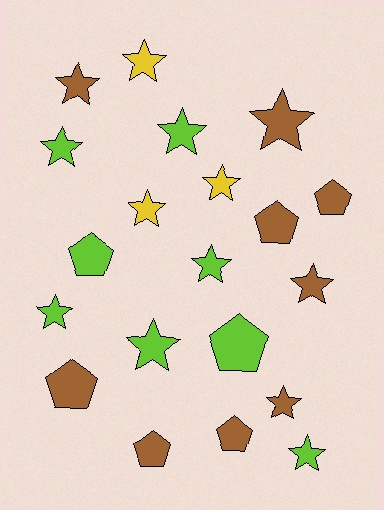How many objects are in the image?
There are 20 objects.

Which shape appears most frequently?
Star, with 13 objects.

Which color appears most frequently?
Brown, with 9 objects.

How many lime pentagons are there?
There are 2 lime pentagons.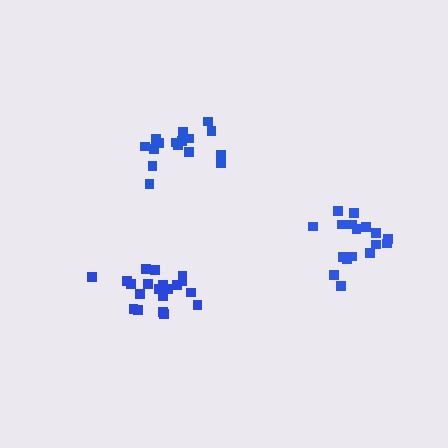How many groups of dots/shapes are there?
There are 3 groups.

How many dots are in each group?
Group 1: 17 dots, Group 2: 16 dots, Group 3: 20 dots (53 total).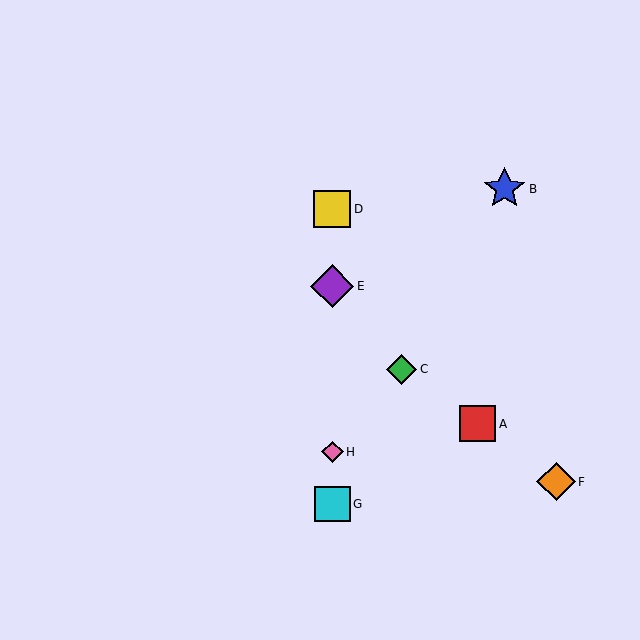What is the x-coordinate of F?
Object F is at x≈556.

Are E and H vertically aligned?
Yes, both are at x≈332.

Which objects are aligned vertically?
Objects D, E, G, H are aligned vertically.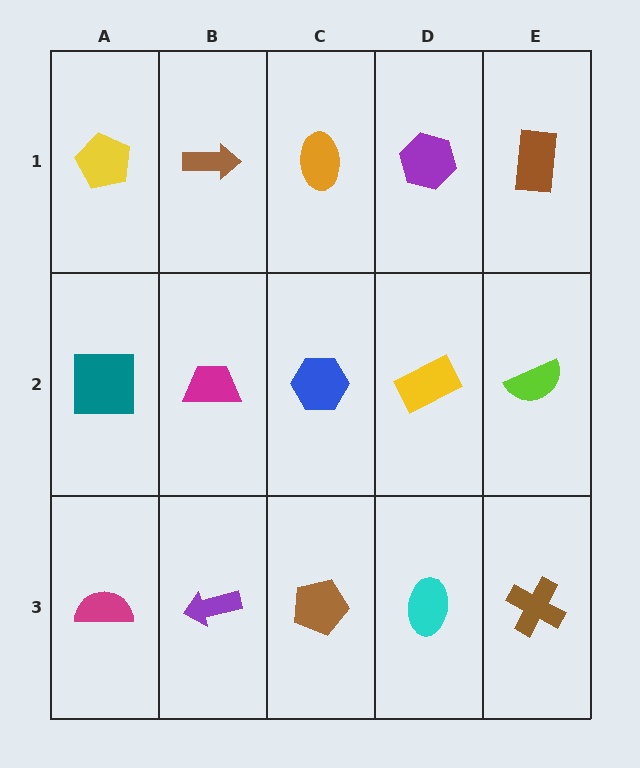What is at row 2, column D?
A yellow rectangle.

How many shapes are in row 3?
5 shapes.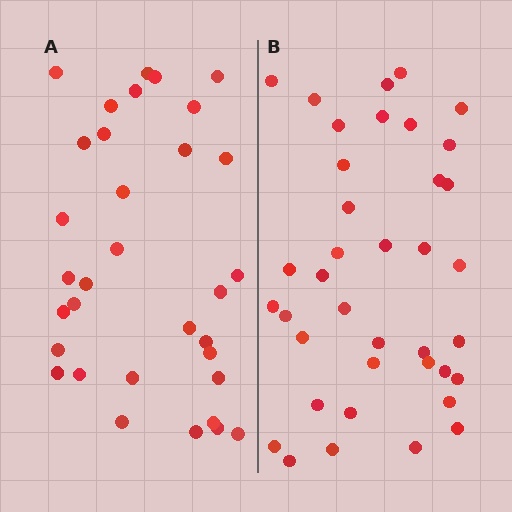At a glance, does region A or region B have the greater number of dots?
Region B (the right region) has more dots.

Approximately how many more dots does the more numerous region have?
Region B has about 5 more dots than region A.